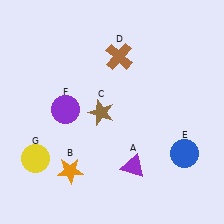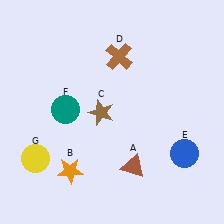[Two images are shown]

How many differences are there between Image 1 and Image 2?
There are 2 differences between the two images.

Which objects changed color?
A changed from purple to brown. F changed from purple to teal.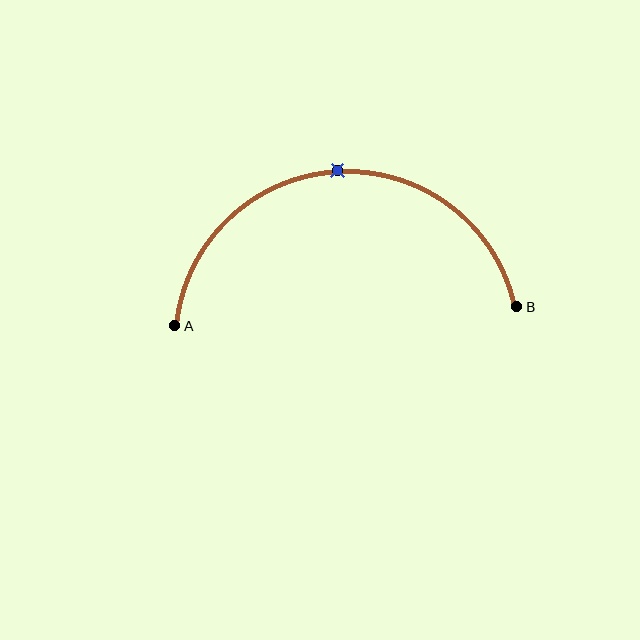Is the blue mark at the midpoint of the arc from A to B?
Yes. The blue mark lies on the arc at equal arc-length from both A and B — it is the arc midpoint.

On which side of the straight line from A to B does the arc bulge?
The arc bulges above the straight line connecting A and B.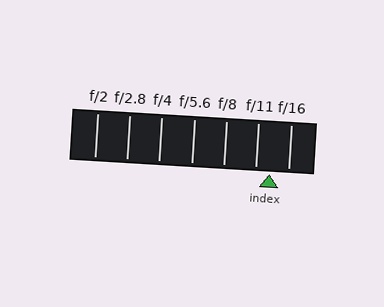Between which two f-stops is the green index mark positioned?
The index mark is between f/11 and f/16.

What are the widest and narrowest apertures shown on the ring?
The widest aperture shown is f/2 and the narrowest is f/16.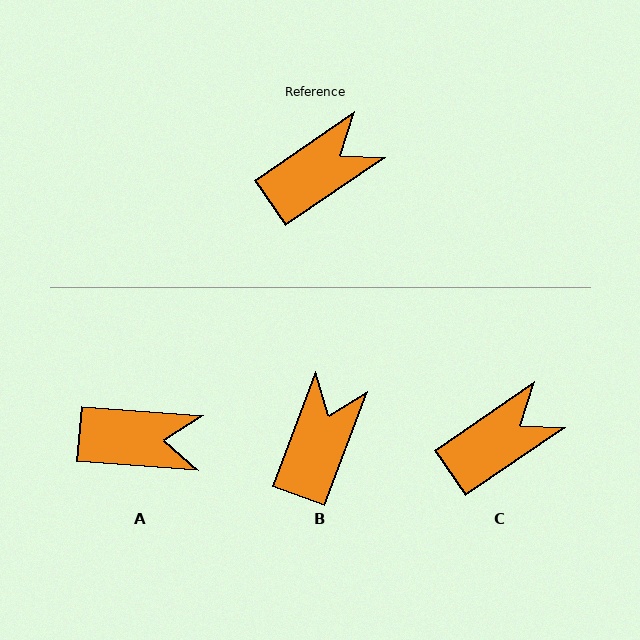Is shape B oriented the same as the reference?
No, it is off by about 35 degrees.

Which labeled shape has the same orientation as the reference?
C.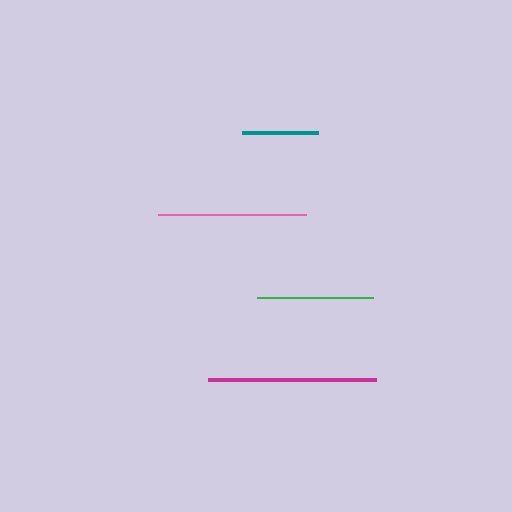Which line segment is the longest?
The magenta line is the longest at approximately 169 pixels.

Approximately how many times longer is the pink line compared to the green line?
The pink line is approximately 1.3 times the length of the green line.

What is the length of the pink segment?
The pink segment is approximately 149 pixels long.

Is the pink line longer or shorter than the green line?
The pink line is longer than the green line.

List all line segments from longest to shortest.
From longest to shortest: magenta, pink, green, teal.